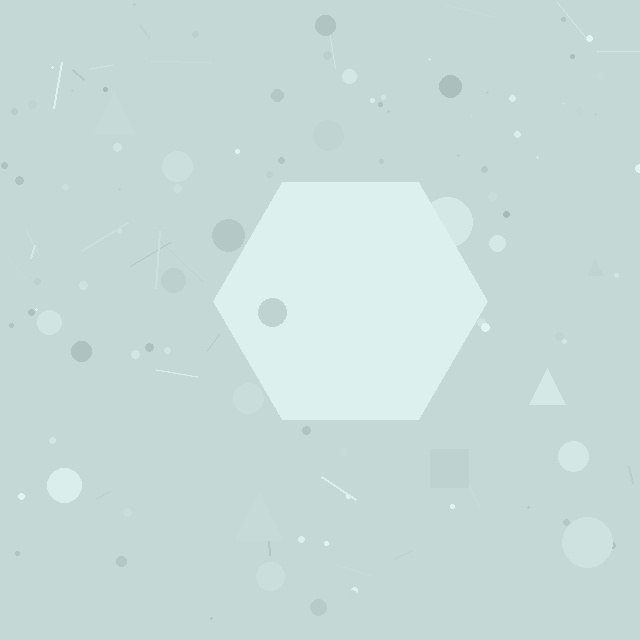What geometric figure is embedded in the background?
A hexagon is embedded in the background.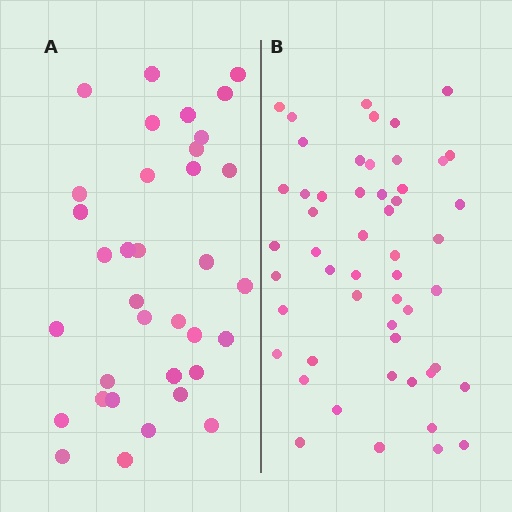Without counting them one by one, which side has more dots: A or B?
Region B (the right region) has more dots.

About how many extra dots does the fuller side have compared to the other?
Region B has approximately 15 more dots than region A.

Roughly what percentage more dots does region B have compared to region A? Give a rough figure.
About 50% more.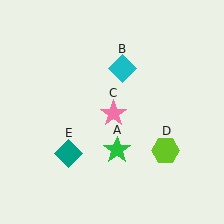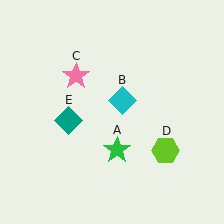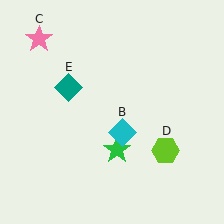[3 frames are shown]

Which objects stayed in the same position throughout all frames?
Green star (object A) and lime hexagon (object D) remained stationary.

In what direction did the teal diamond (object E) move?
The teal diamond (object E) moved up.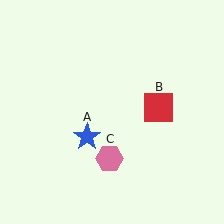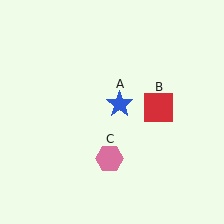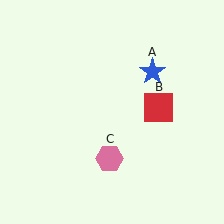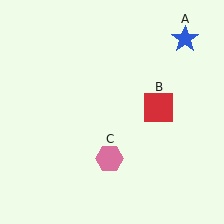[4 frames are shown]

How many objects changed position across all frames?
1 object changed position: blue star (object A).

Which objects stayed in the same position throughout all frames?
Red square (object B) and pink hexagon (object C) remained stationary.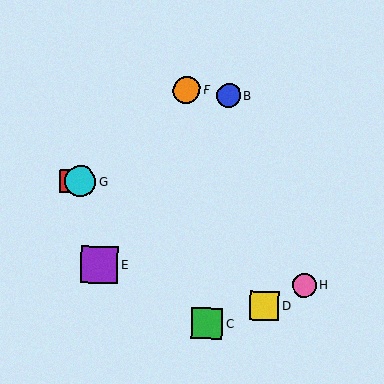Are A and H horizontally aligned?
No, A is at y≈181 and H is at y≈285.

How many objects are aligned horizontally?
2 objects (A, G) are aligned horizontally.